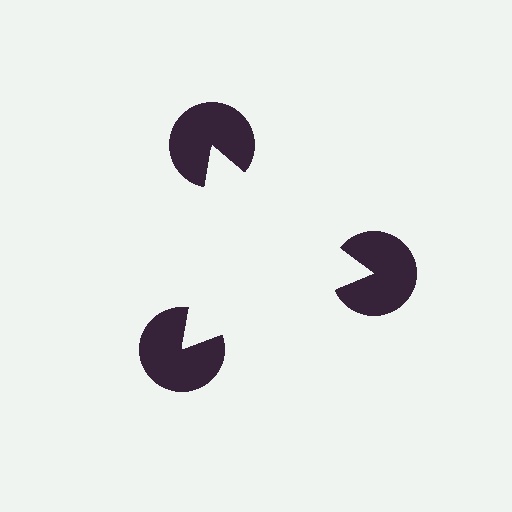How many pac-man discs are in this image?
There are 3 — one at each vertex of the illusory triangle.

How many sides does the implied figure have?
3 sides.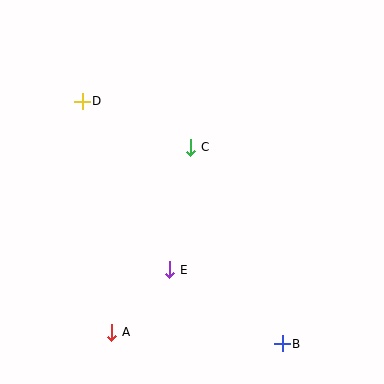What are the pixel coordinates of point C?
Point C is at (191, 147).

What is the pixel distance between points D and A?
The distance between D and A is 233 pixels.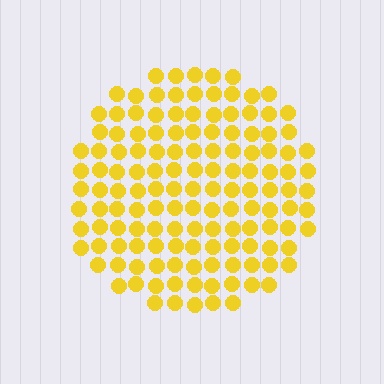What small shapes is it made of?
It is made of small circles.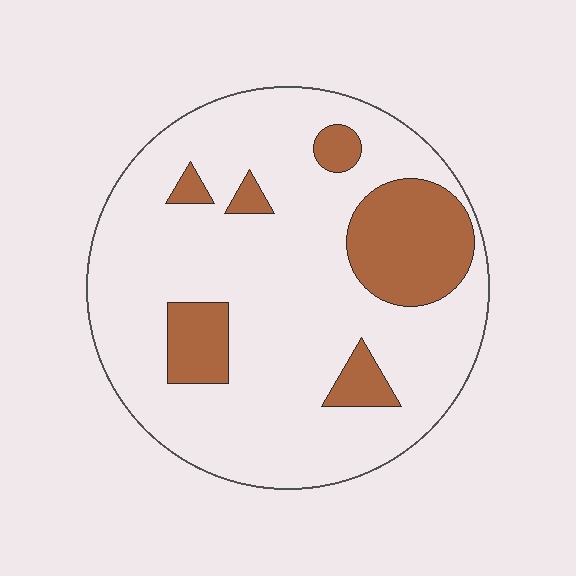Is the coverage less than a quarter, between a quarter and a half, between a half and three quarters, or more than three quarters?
Less than a quarter.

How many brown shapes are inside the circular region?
6.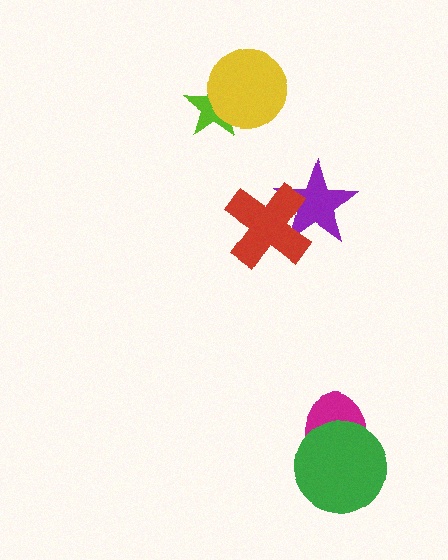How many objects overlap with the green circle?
1 object overlaps with the green circle.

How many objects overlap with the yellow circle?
1 object overlaps with the yellow circle.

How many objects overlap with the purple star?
1 object overlaps with the purple star.